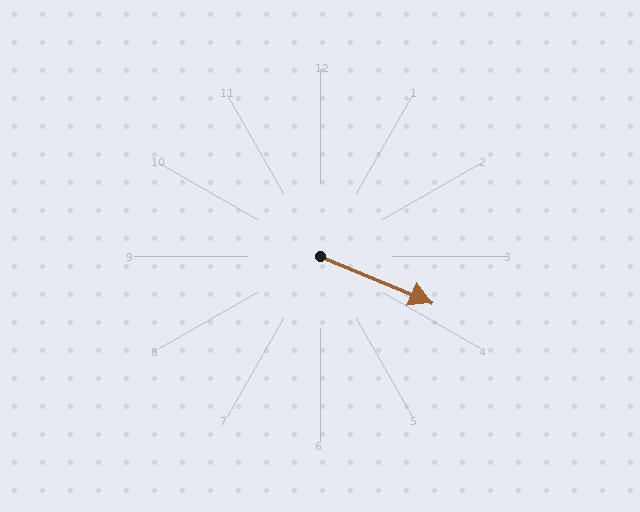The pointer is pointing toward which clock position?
Roughly 4 o'clock.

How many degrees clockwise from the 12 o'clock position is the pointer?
Approximately 113 degrees.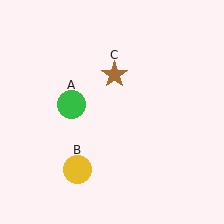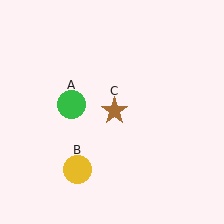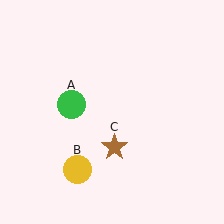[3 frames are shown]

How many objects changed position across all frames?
1 object changed position: brown star (object C).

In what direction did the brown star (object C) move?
The brown star (object C) moved down.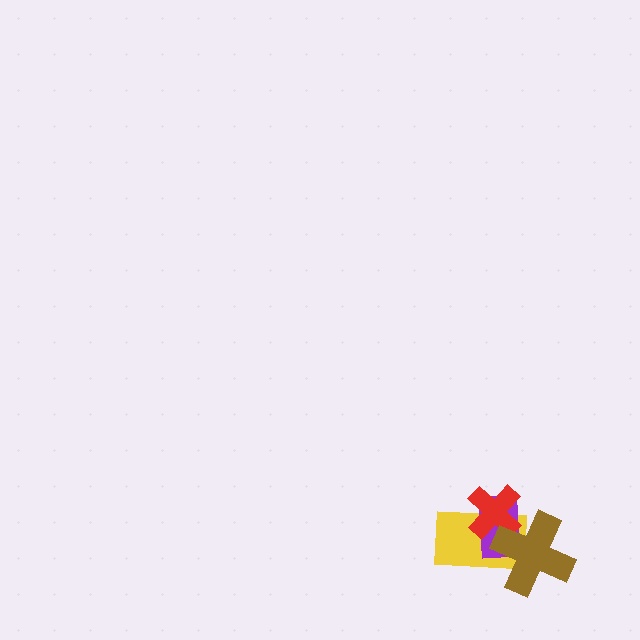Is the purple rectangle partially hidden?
Yes, it is partially covered by another shape.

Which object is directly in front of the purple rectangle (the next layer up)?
The red cross is directly in front of the purple rectangle.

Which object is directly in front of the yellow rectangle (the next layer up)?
The purple rectangle is directly in front of the yellow rectangle.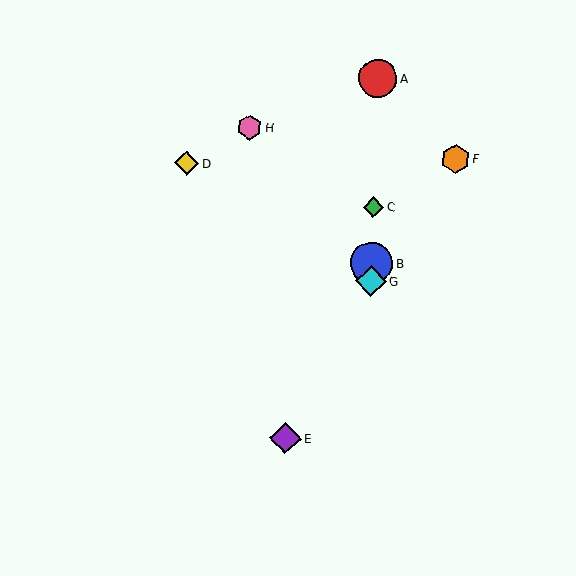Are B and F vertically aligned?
No, B is at x≈372 and F is at x≈456.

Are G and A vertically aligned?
Yes, both are at x≈371.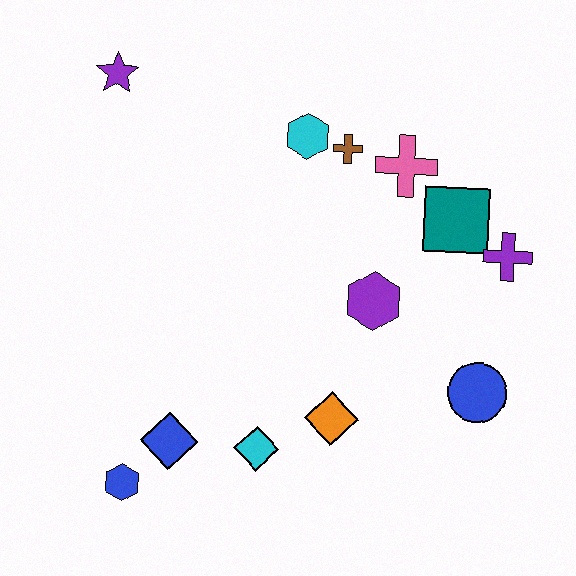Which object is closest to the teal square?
The purple cross is closest to the teal square.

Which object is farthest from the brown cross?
The blue hexagon is farthest from the brown cross.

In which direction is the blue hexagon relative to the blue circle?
The blue hexagon is to the left of the blue circle.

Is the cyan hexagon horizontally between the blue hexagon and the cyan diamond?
No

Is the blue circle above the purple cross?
No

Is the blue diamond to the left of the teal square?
Yes